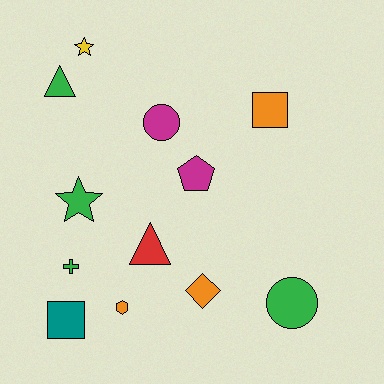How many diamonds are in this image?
There is 1 diamond.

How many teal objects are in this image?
There is 1 teal object.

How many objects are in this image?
There are 12 objects.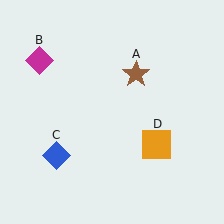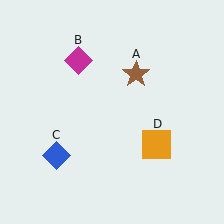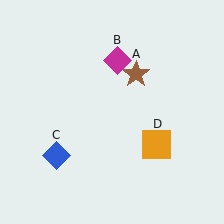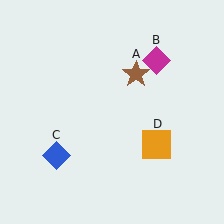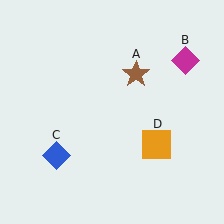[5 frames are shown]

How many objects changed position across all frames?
1 object changed position: magenta diamond (object B).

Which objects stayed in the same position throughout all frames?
Brown star (object A) and blue diamond (object C) and orange square (object D) remained stationary.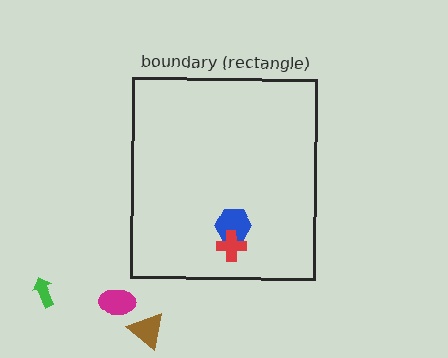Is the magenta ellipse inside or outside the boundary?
Outside.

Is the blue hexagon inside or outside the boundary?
Inside.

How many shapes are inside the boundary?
2 inside, 3 outside.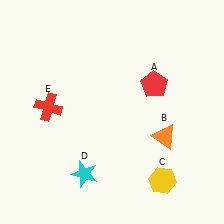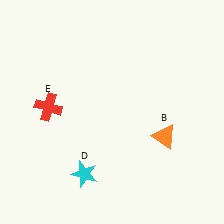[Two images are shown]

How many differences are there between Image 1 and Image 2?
There are 2 differences between the two images.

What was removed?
The red pentagon (A), the yellow hexagon (C) were removed in Image 2.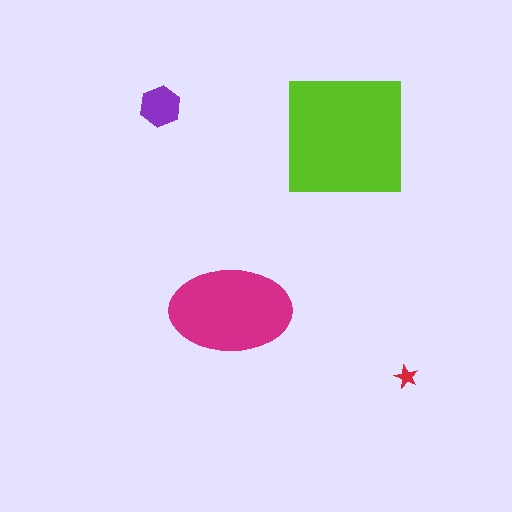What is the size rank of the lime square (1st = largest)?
1st.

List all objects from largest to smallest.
The lime square, the magenta ellipse, the purple hexagon, the red star.